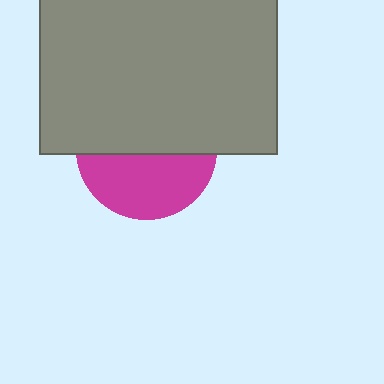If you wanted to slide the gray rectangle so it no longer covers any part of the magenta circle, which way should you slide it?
Slide it up — that is the most direct way to separate the two shapes.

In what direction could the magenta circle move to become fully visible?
The magenta circle could move down. That would shift it out from behind the gray rectangle entirely.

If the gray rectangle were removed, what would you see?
You would see the complete magenta circle.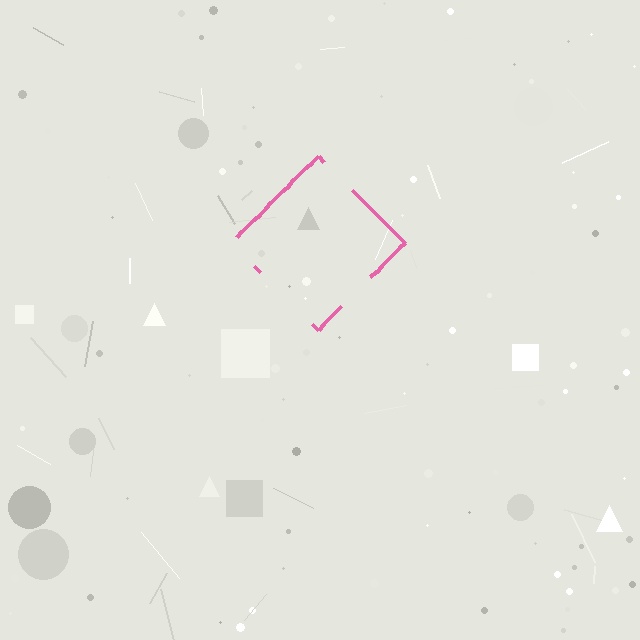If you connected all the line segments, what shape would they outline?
They would outline a diamond.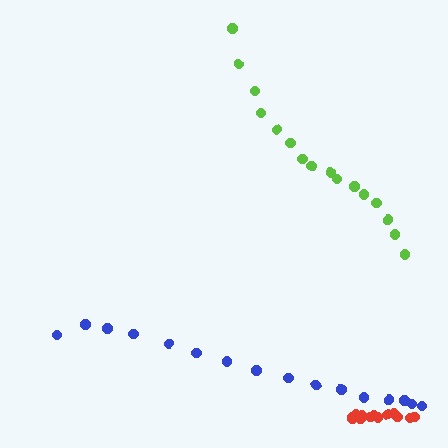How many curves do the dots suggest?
There are 3 distinct paths.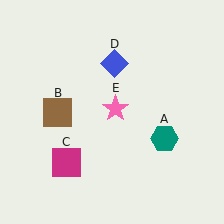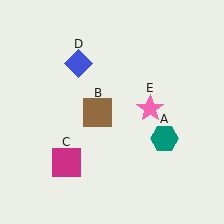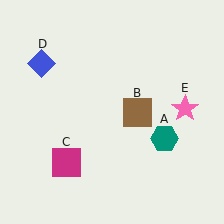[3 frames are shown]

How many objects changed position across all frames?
3 objects changed position: brown square (object B), blue diamond (object D), pink star (object E).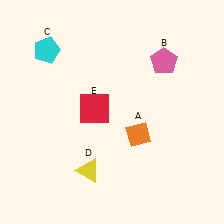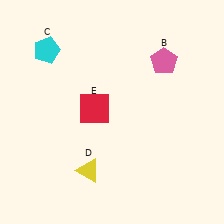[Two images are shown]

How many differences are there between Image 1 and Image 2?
There is 1 difference between the two images.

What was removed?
The orange diamond (A) was removed in Image 2.